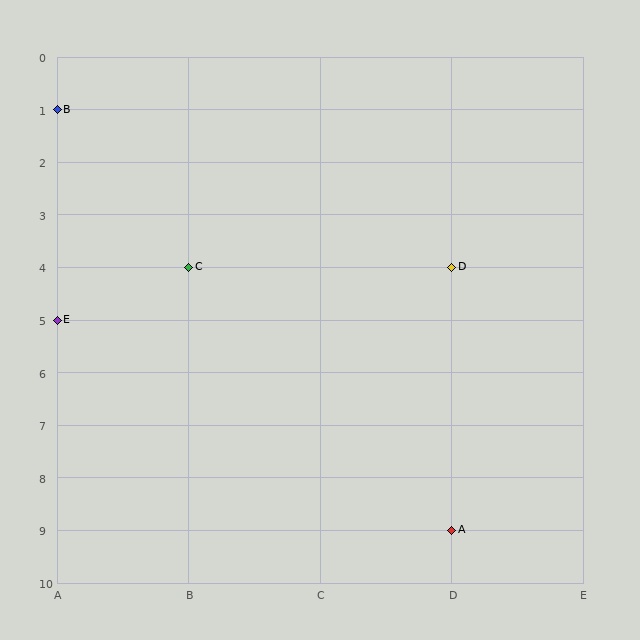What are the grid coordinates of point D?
Point D is at grid coordinates (D, 4).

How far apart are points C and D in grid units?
Points C and D are 2 columns apart.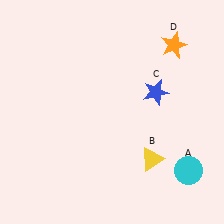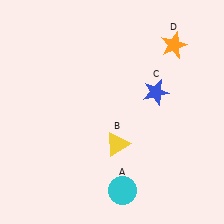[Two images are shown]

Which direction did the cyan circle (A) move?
The cyan circle (A) moved left.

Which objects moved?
The objects that moved are: the cyan circle (A), the yellow triangle (B).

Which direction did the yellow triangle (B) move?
The yellow triangle (B) moved left.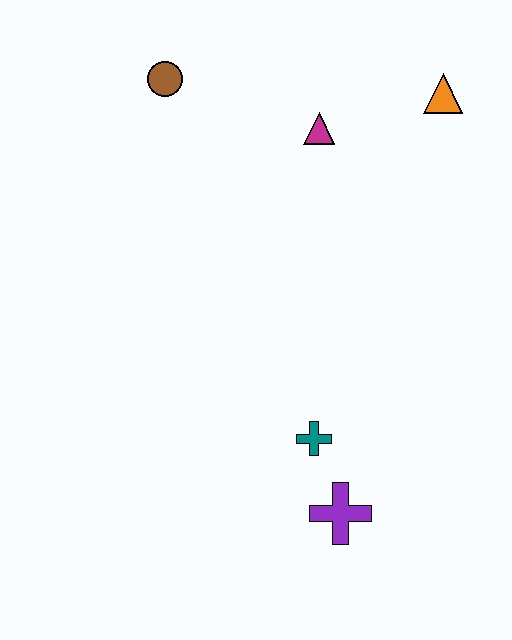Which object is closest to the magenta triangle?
The orange triangle is closest to the magenta triangle.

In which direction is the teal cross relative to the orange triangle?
The teal cross is below the orange triangle.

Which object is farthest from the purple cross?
The brown circle is farthest from the purple cross.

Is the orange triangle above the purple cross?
Yes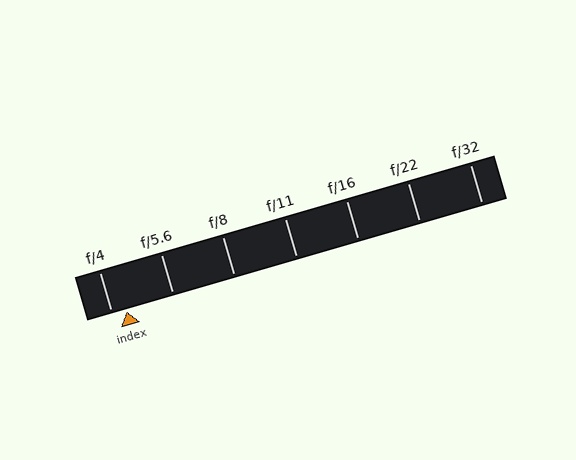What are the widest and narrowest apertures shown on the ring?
The widest aperture shown is f/4 and the narrowest is f/32.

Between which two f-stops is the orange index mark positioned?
The index mark is between f/4 and f/5.6.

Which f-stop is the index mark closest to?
The index mark is closest to f/4.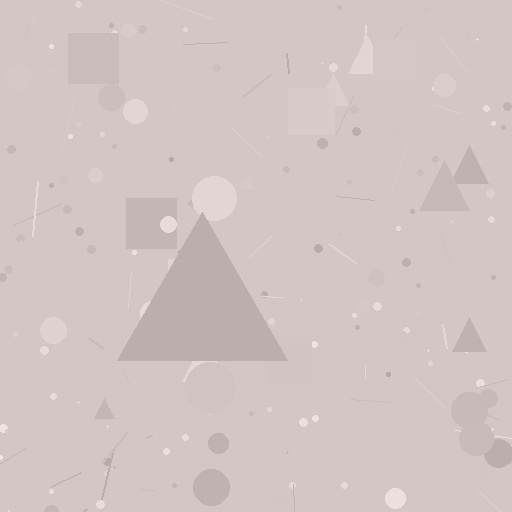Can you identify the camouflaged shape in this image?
The camouflaged shape is a triangle.